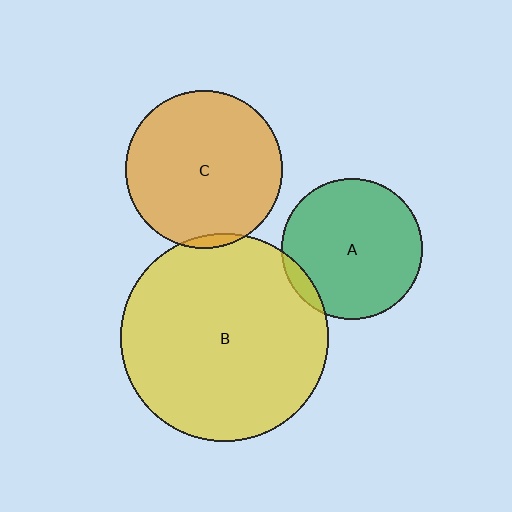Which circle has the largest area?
Circle B (yellow).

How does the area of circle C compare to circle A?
Approximately 1.3 times.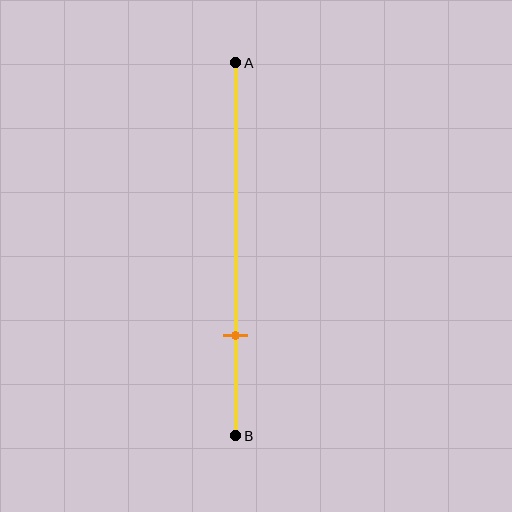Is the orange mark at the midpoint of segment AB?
No, the mark is at about 75% from A, not at the 50% midpoint.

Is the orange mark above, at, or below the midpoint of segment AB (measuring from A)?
The orange mark is below the midpoint of segment AB.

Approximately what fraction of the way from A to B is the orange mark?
The orange mark is approximately 75% of the way from A to B.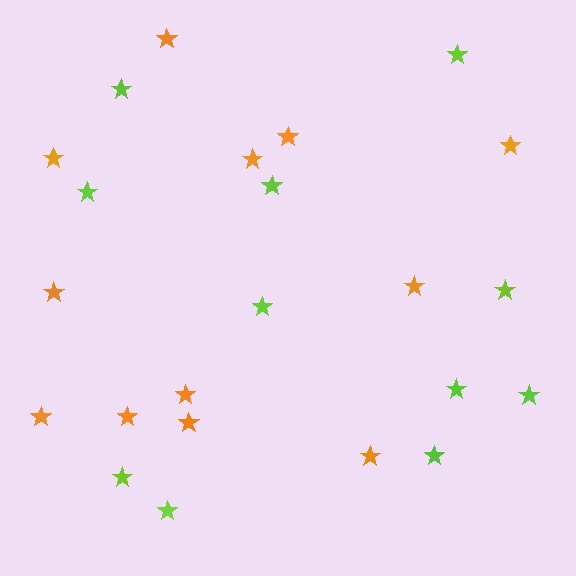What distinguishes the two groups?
There are 2 groups: one group of lime stars (11) and one group of orange stars (12).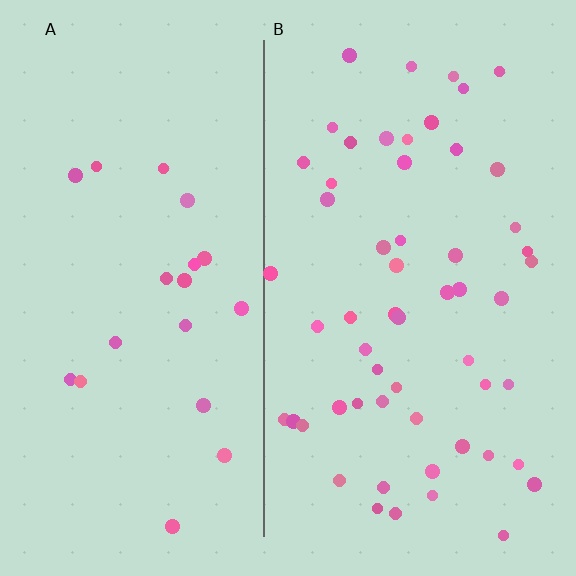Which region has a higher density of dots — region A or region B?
B (the right).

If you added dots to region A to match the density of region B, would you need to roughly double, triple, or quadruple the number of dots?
Approximately triple.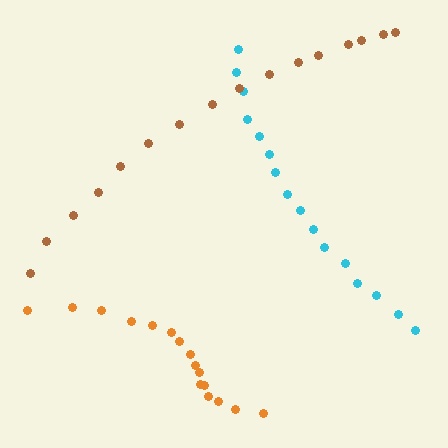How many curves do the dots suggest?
There are 3 distinct paths.